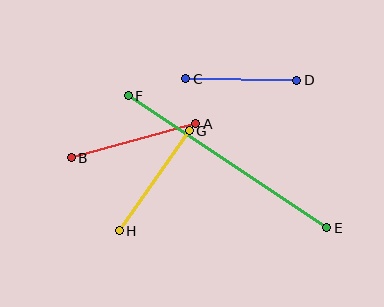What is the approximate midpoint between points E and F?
The midpoint is at approximately (228, 162) pixels.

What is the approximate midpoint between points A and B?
The midpoint is at approximately (133, 141) pixels.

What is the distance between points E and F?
The distance is approximately 238 pixels.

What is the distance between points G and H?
The distance is approximately 122 pixels.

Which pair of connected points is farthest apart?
Points E and F are farthest apart.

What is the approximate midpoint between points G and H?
The midpoint is at approximately (154, 181) pixels.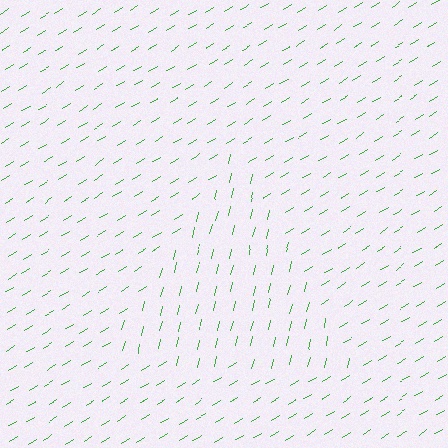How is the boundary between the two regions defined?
The boundary is defined purely by a change in line orientation (approximately 45 degrees difference). All lines are the same color and thickness.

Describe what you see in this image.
The image is filled with small green line segments. A triangle region in the image has lines oriented differently from the surrounding lines, creating a visible texture boundary.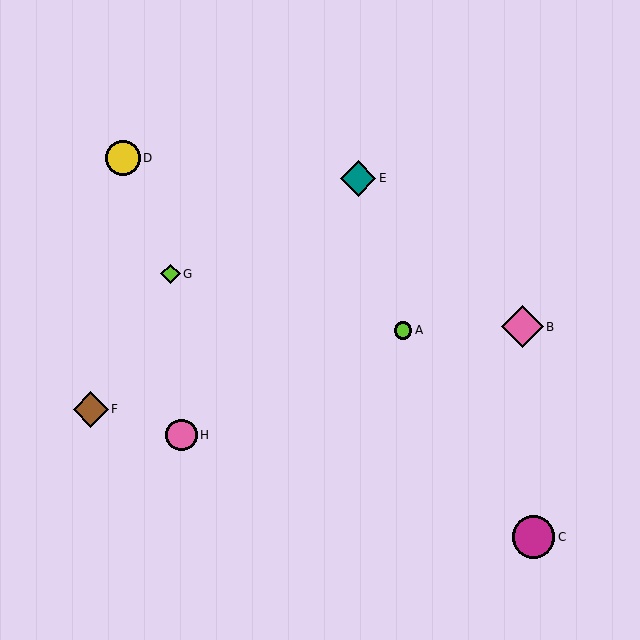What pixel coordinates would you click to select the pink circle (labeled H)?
Click at (182, 435) to select the pink circle H.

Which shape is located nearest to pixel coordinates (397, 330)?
The lime circle (labeled A) at (403, 330) is nearest to that location.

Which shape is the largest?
The magenta circle (labeled C) is the largest.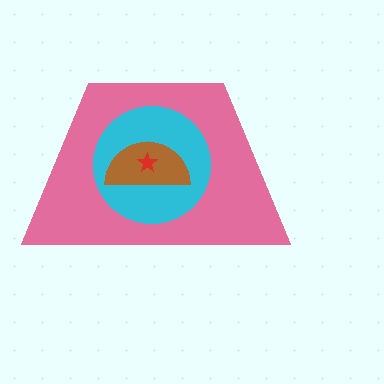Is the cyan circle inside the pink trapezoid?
Yes.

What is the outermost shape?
The pink trapezoid.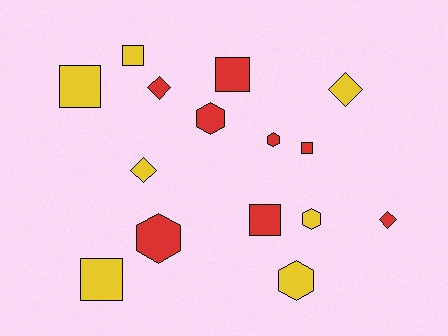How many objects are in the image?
There are 15 objects.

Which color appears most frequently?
Red, with 8 objects.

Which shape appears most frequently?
Square, with 6 objects.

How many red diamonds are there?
There are 2 red diamonds.